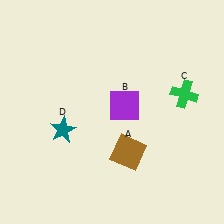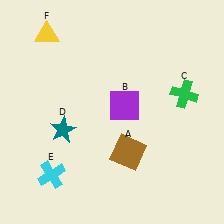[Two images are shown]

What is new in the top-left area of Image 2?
A yellow triangle (F) was added in the top-left area of Image 2.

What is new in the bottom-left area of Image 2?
A cyan cross (E) was added in the bottom-left area of Image 2.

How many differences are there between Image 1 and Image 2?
There are 2 differences between the two images.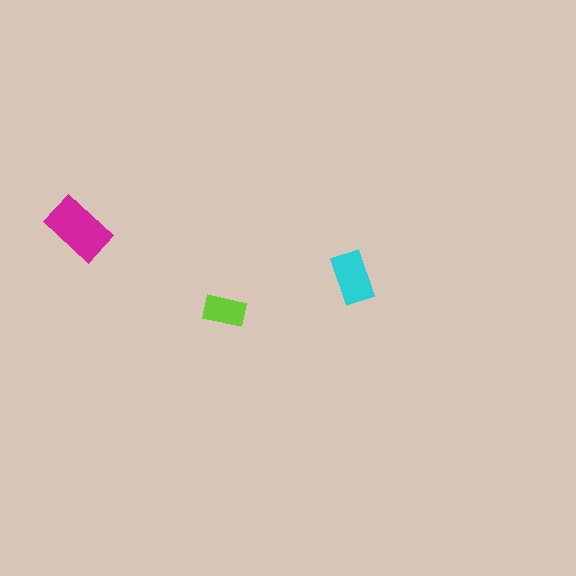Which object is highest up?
The magenta rectangle is topmost.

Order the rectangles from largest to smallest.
the magenta one, the cyan one, the lime one.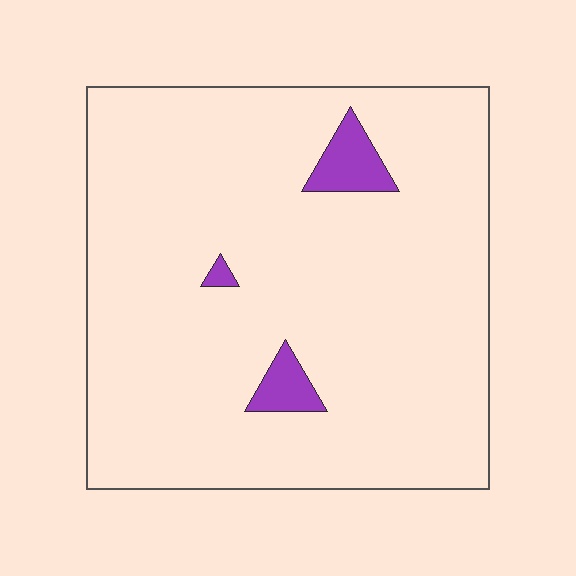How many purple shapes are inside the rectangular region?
3.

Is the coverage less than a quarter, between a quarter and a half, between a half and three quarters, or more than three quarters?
Less than a quarter.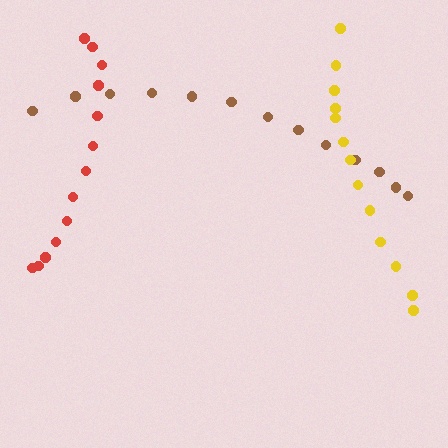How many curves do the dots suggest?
There are 3 distinct paths.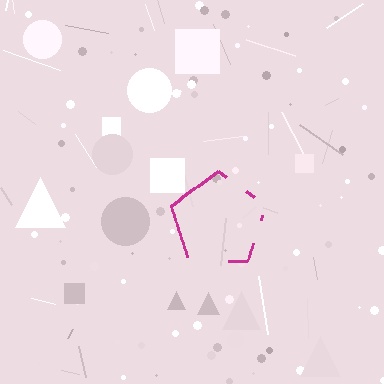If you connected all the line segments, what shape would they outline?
They would outline a pentagon.